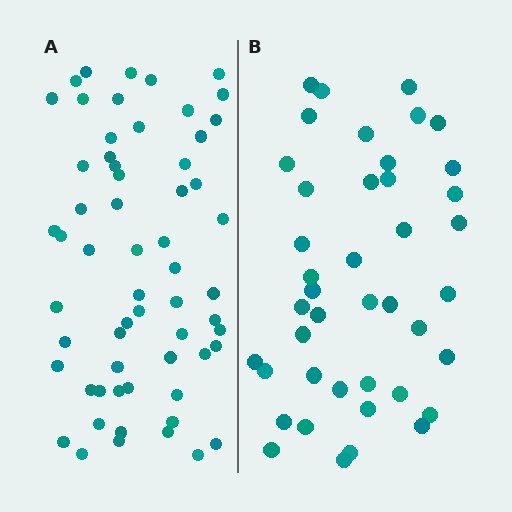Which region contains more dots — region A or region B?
Region A (the left region) has more dots.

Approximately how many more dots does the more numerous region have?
Region A has approximately 20 more dots than region B.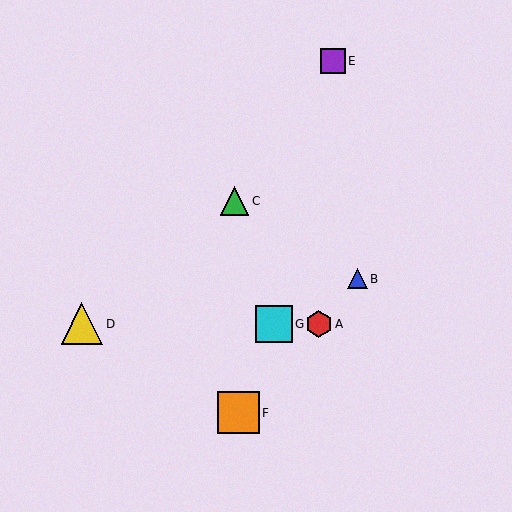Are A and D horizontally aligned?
Yes, both are at y≈324.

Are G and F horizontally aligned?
No, G is at y≈324 and F is at y≈413.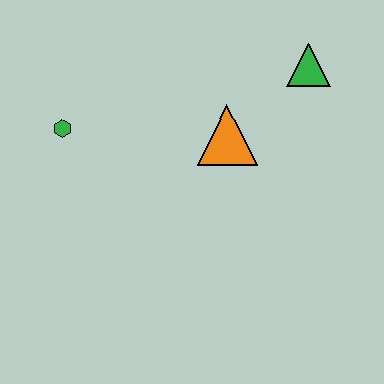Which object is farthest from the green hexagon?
The green triangle is farthest from the green hexagon.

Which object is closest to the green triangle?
The orange triangle is closest to the green triangle.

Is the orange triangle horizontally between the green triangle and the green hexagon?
Yes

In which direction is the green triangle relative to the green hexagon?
The green triangle is to the right of the green hexagon.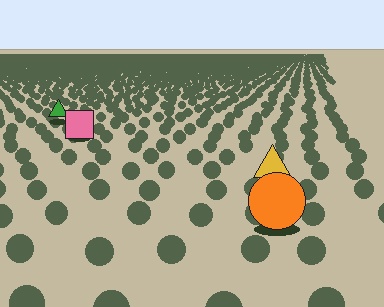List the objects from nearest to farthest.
From nearest to farthest: the orange circle, the yellow triangle, the pink square, the green triangle.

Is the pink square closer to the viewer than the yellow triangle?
No. The yellow triangle is closer — you can tell from the texture gradient: the ground texture is coarser near it.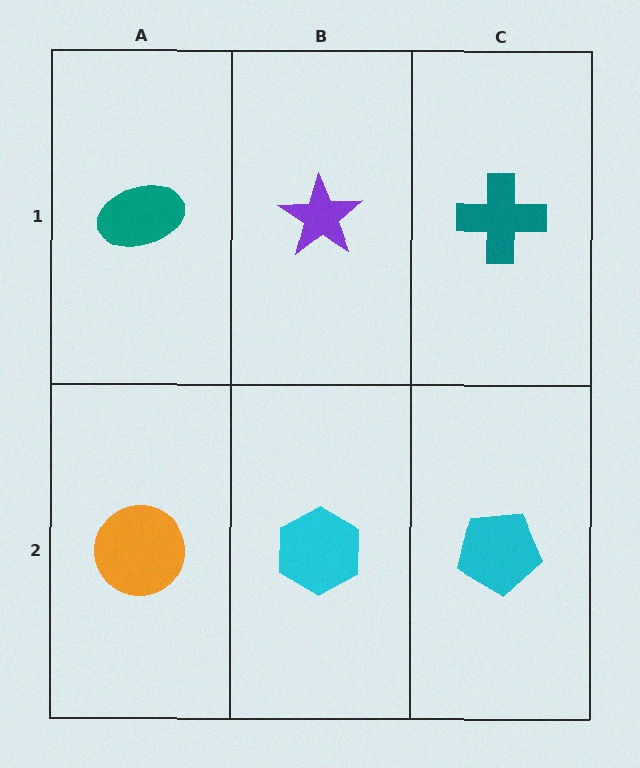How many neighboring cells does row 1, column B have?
3.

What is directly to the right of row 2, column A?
A cyan hexagon.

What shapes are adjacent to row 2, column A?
A teal ellipse (row 1, column A), a cyan hexagon (row 2, column B).